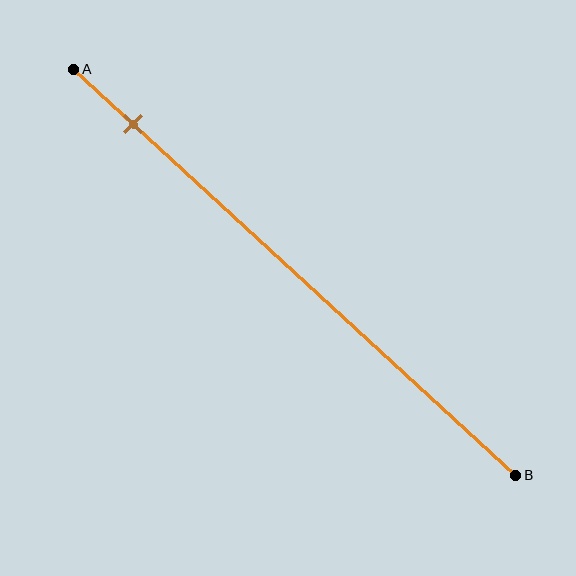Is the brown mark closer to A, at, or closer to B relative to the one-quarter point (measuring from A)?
The brown mark is closer to point A than the one-quarter point of segment AB.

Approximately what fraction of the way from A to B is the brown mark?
The brown mark is approximately 15% of the way from A to B.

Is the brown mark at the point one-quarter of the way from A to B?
No, the mark is at about 15% from A, not at the 25% one-quarter point.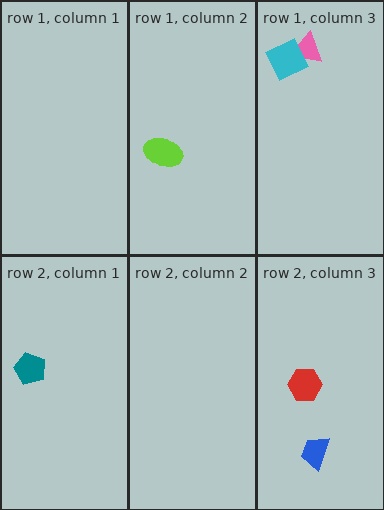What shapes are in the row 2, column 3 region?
The red hexagon, the blue trapezoid.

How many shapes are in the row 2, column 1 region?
1.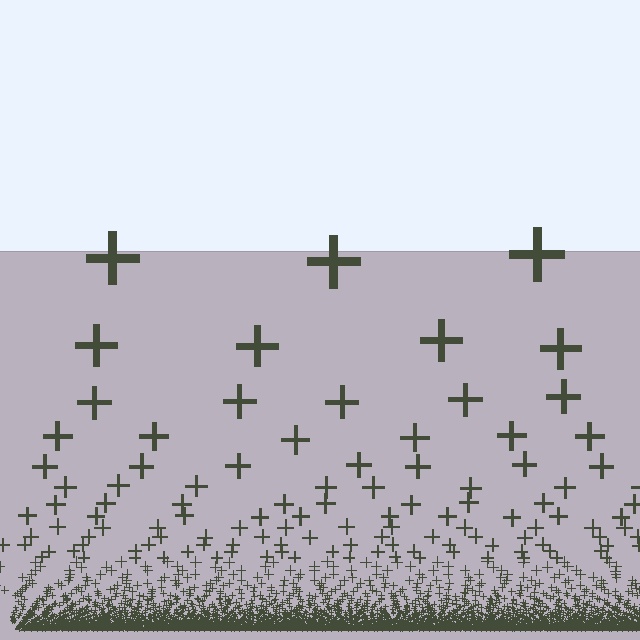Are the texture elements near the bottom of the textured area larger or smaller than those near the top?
Smaller. The gradient is inverted — elements near the bottom are smaller and denser.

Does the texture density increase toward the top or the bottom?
Density increases toward the bottom.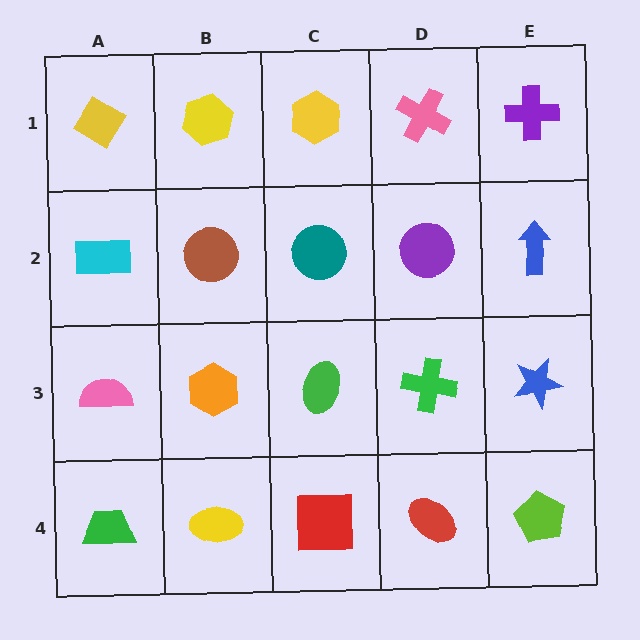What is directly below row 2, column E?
A blue star.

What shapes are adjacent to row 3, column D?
A purple circle (row 2, column D), a red ellipse (row 4, column D), a green ellipse (row 3, column C), a blue star (row 3, column E).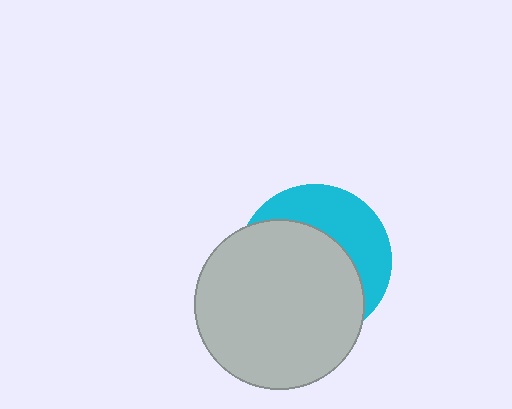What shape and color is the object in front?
The object in front is a light gray circle.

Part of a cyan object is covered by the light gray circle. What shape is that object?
It is a circle.